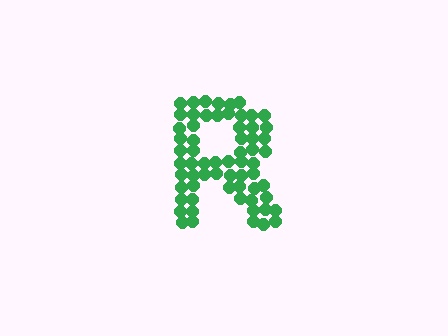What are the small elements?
The small elements are circles.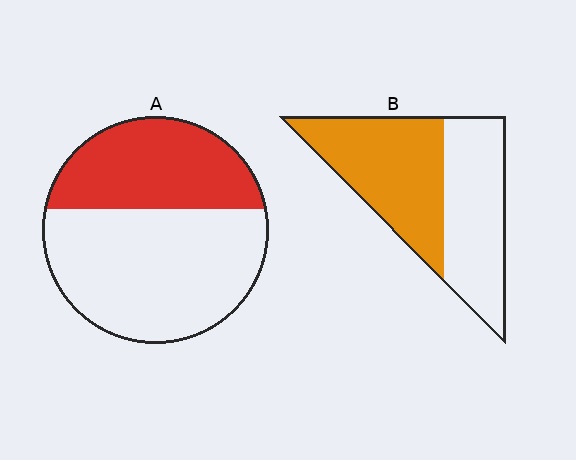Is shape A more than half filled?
No.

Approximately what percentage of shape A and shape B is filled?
A is approximately 40% and B is approximately 55%.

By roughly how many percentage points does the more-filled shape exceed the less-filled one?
By roughly 15 percentage points (B over A).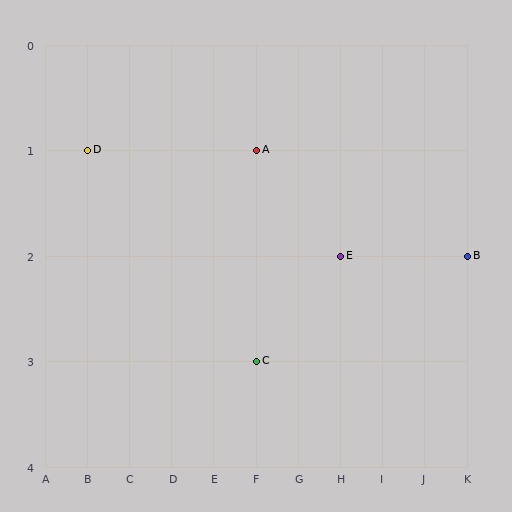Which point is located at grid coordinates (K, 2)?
Point B is at (K, 2).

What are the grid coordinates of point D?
Point D is at grid coordinates (B, 1).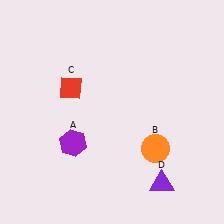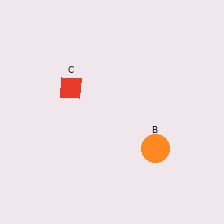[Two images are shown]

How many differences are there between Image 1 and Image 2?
There are 2 differences between the two images.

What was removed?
The purple hexagon (A), the purple triangle (D) were removed in Image 2.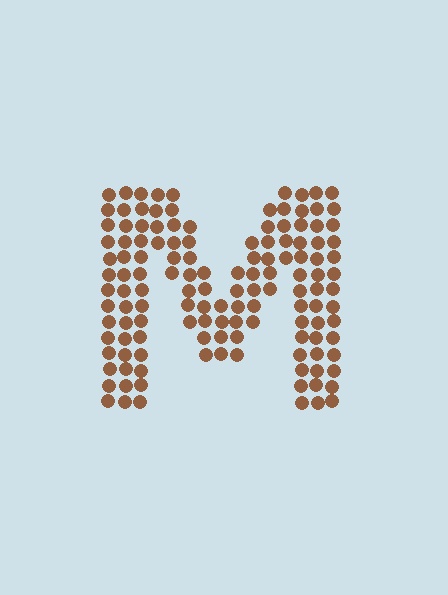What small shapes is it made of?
It is made of small circles.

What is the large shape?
The large shape is the letter M.